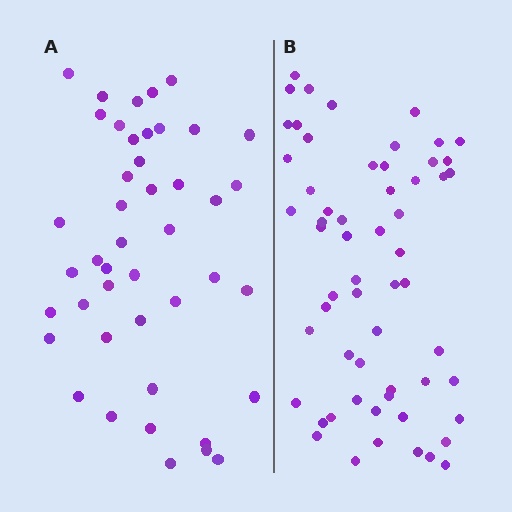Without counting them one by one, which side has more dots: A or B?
Region B (the right region) has more dots.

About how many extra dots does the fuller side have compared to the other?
Region B has approximately 15 more dots than region A.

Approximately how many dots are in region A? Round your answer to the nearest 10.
About 40 dots. (The exact count is 44, which rounds to 40.)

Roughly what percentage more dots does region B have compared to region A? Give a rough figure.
About 35% more.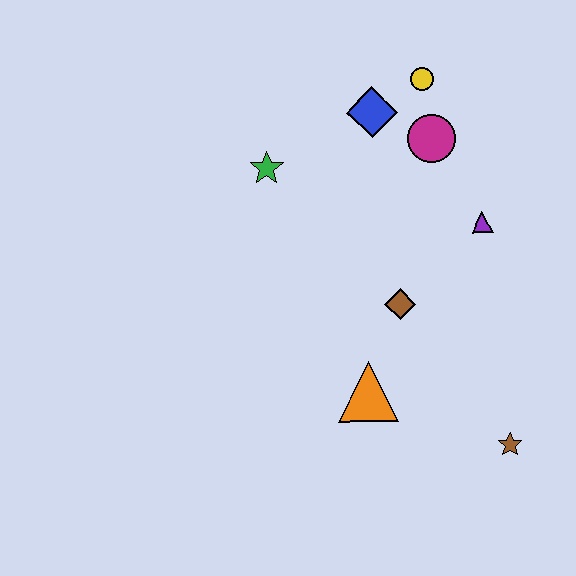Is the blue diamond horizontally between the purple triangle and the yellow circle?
No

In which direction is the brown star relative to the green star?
The brown star is below the green star.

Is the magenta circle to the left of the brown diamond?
No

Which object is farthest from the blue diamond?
The brown star is farthest from the blue diamond.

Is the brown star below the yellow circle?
Yes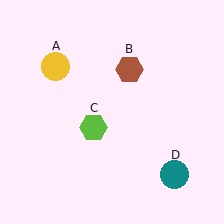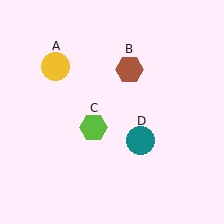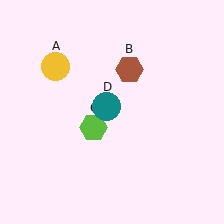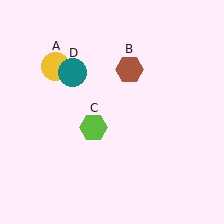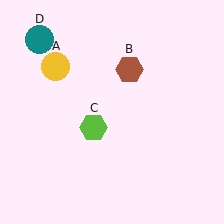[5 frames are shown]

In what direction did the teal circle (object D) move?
The teal circle (object D) moved up and to the left.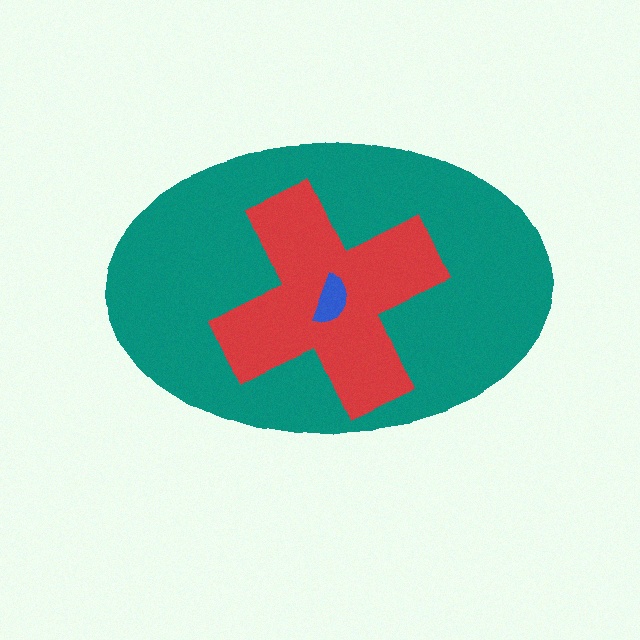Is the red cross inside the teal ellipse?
Yes.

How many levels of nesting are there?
3.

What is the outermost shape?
The teal ellipse.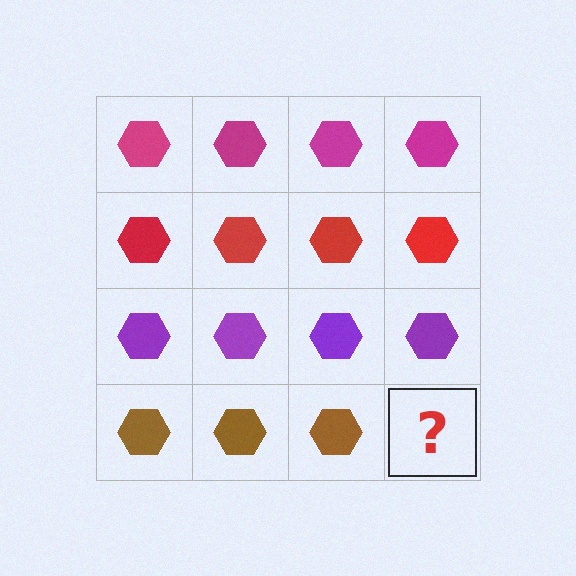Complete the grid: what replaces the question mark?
The question mark should be replaced with a brown hexagon.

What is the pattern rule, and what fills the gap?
The rule is that each row has a consistent color. The gap should be filled with a brown hexagon.